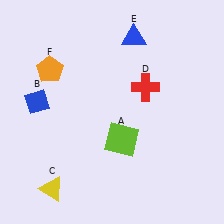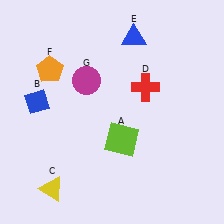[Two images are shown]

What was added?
A magenta circle (G) was added in Image 2.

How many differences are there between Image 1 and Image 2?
There is 1 difference between the two images.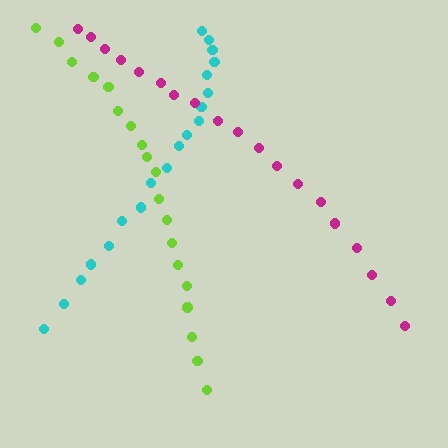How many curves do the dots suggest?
There are 3 distinct paths.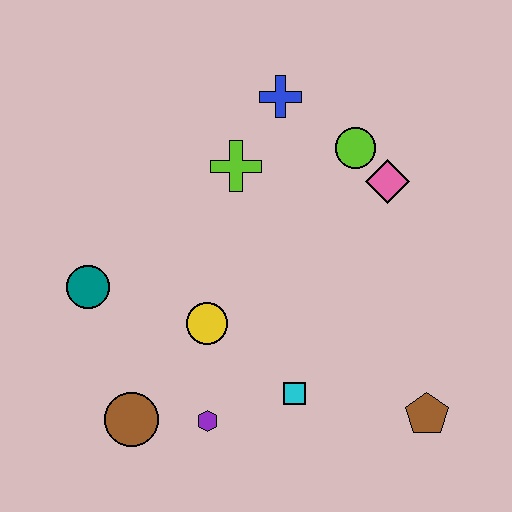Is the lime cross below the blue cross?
Yes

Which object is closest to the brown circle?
The purple hexagon is closest to the brown circle.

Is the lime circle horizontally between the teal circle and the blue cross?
No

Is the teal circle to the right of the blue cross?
No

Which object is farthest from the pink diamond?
The brown circle is farthest from the pink diamond.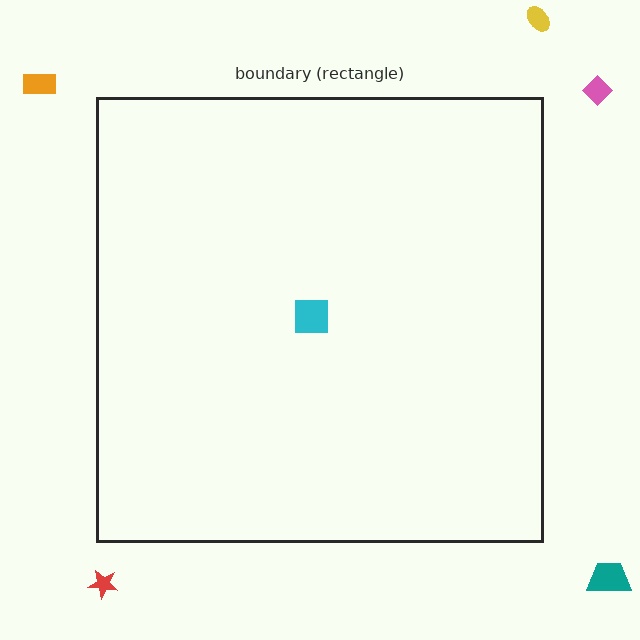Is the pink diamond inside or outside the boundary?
Outside.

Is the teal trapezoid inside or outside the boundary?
Outside.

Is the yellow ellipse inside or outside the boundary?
Outside.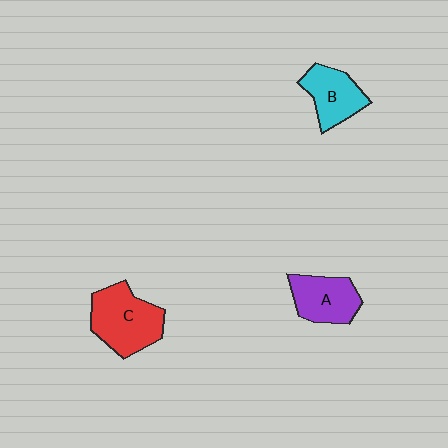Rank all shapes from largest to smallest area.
From largest to smallest: C (red), A (purple), B (cyan).